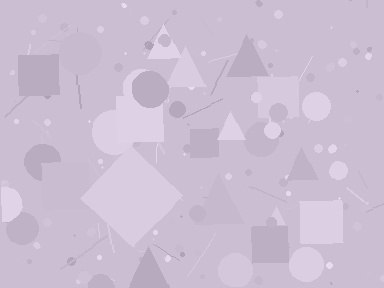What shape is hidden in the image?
A diamond is hidden in the image.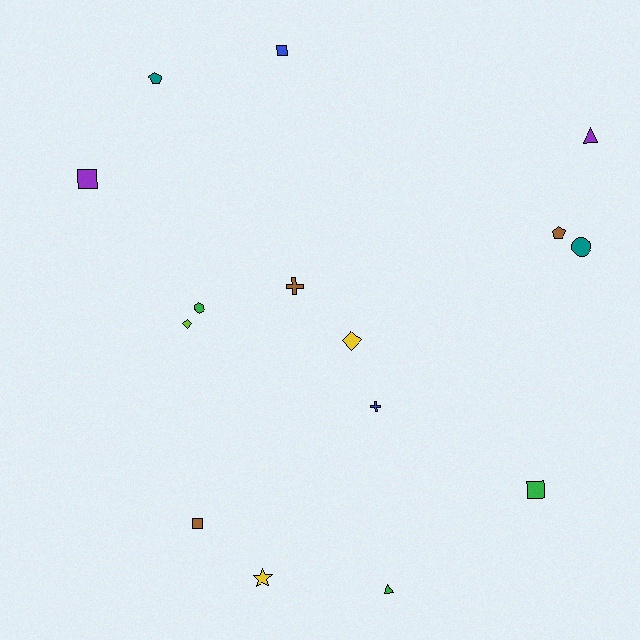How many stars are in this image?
There is 1 star.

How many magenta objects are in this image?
There are no magenta objects.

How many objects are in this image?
There are 15 objects.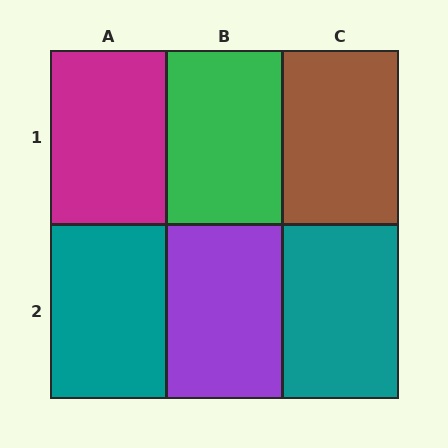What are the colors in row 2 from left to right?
Teal, purple, teal.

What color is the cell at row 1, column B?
Green.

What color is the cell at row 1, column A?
Magenta.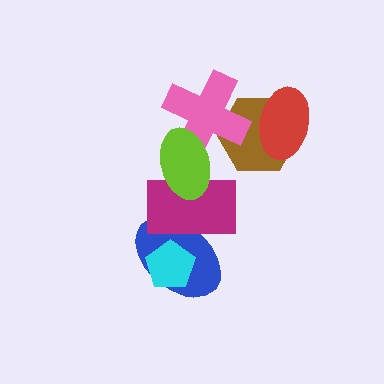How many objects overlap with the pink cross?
2 objects overlap with the pink cross.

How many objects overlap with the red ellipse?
1 object overlaps with the red ellipse.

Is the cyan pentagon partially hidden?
No, no other shape covers it.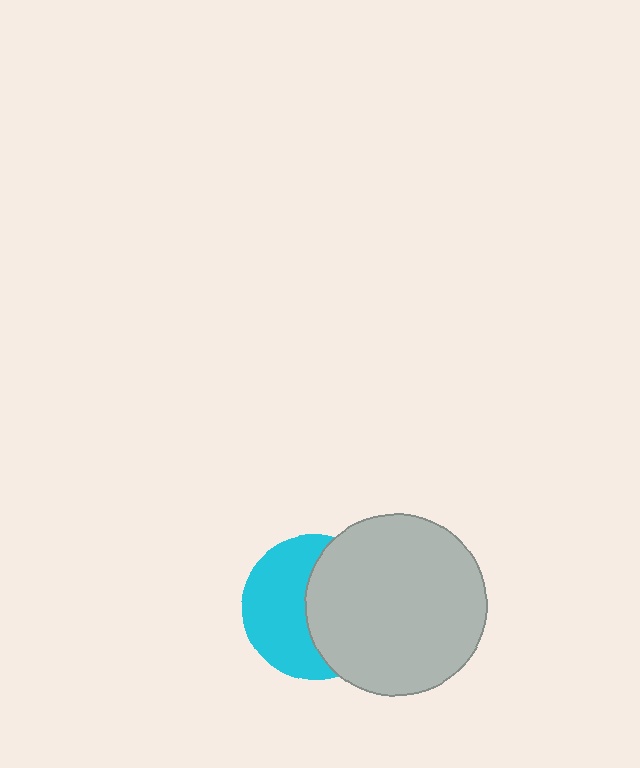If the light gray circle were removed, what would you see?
You would see the complete cyan circle.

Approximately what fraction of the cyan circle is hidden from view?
Roughly 50% of the cyan circle is hidden behind the light gray circle.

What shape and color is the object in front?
The object in front is a light gray circle.